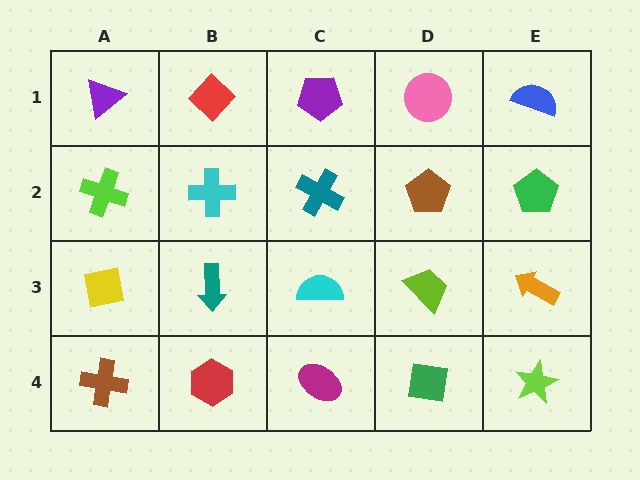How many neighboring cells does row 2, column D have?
4.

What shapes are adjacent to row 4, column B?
A teal arrow (row 3, column B), a brown cross (row 4, column A), a magenta ellipse (row 4, column C).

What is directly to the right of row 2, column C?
A brown pentagon.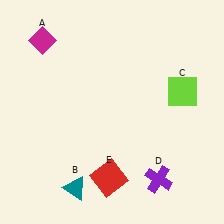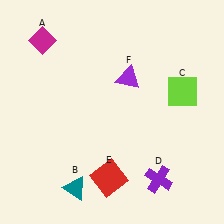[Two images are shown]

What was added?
A purple triangle (F) was added in Image 2.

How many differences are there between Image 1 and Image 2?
There is 1 difference between the two images.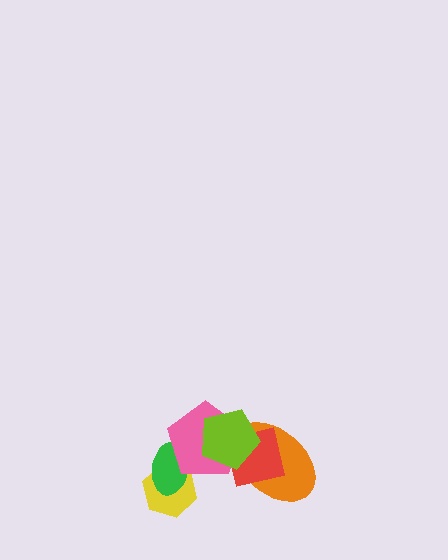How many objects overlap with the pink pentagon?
5 objects overlap with the pink pentagon.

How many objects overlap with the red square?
3 objects overlap with the red square.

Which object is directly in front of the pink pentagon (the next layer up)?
The red square is directly in front of the pink pentagon.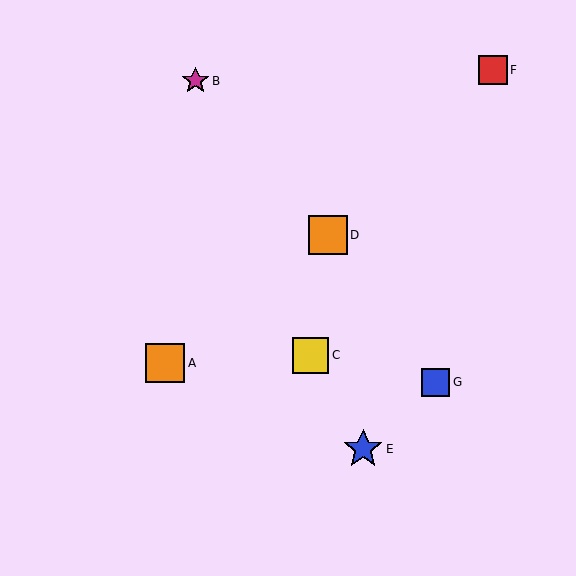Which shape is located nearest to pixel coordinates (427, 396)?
The blue square (labeled G) at (436, 382) is nearest to that location.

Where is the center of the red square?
The center of the red square is at (493, 70).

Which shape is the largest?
The blue star (labeled E) is the largest.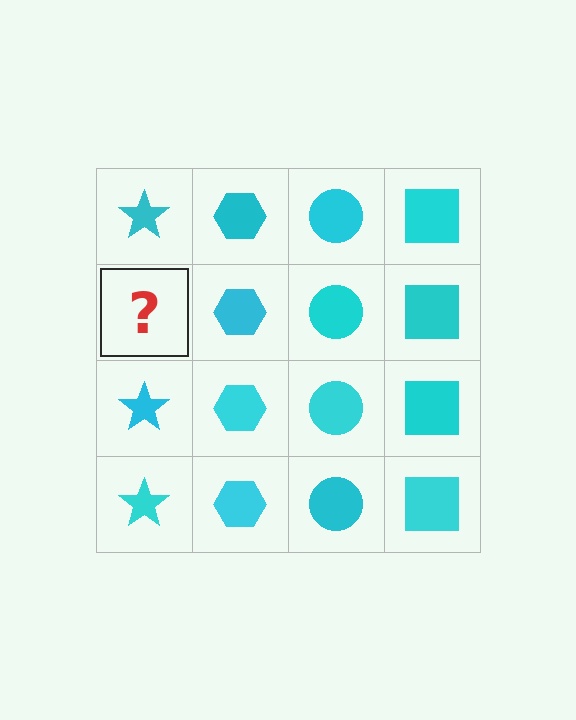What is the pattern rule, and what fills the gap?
The rule is that each column has a consistent shape. The gap should be filled with a cyan star.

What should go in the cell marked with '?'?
The missing cell should contain a cyan star.